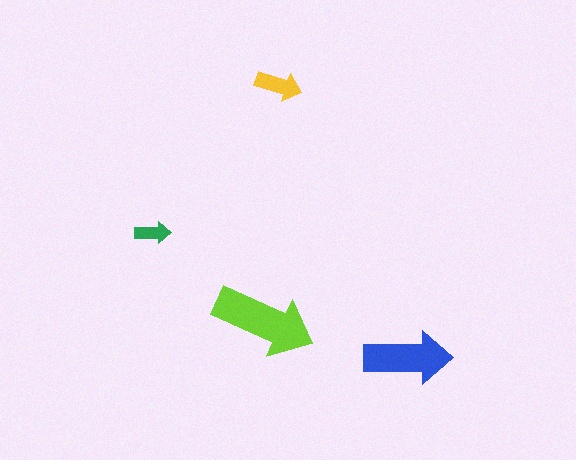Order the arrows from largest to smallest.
the lime one, the blue one, the yellow one, the green one.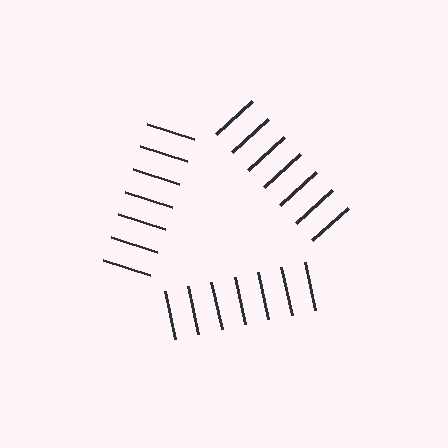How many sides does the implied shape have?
3 sides — the line-ends trace a triangle.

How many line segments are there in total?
21 — 7 along each of the 3 edges.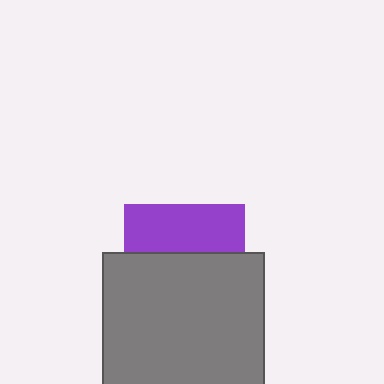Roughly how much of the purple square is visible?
A small part of it is visible (roughly 39%).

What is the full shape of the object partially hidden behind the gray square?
The partially hidden object is a purple square.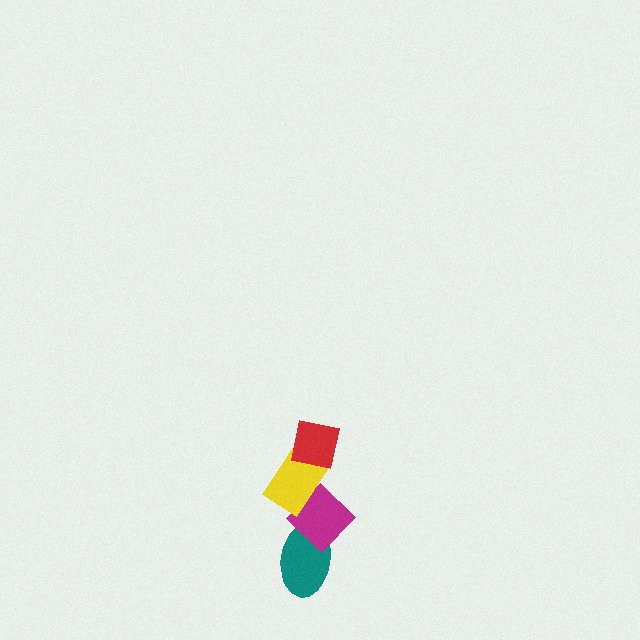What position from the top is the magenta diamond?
The magenta diamond is 3rd from the top.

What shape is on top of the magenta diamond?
The yellow rectangle is on top of the magenta diamond.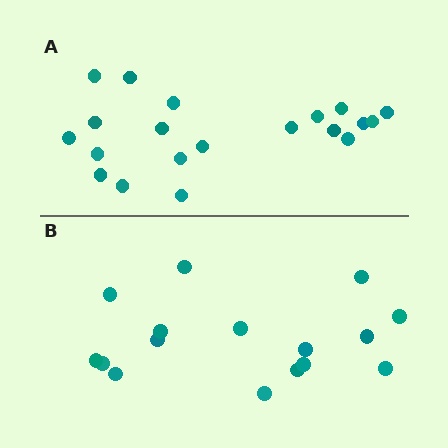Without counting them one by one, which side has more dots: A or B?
Region A (the top region) has more dots.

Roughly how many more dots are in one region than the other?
Region A has about 4 more dots than region B.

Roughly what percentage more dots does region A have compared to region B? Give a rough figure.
About 25% more.